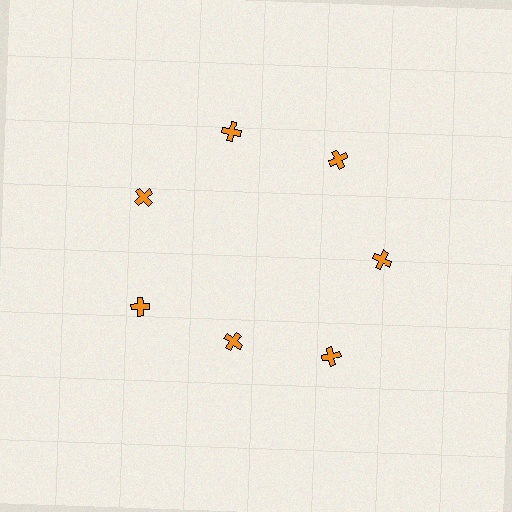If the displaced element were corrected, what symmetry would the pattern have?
It would have 7-fold rotational symmetry — the pattern would map onto itself every 51 degrees.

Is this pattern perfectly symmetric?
No. The 7 orange crosses are arranged in a ring, but one element near the 6 o'clock position is pulled inward toward the center, breaking the 7-fold rotational symmetry.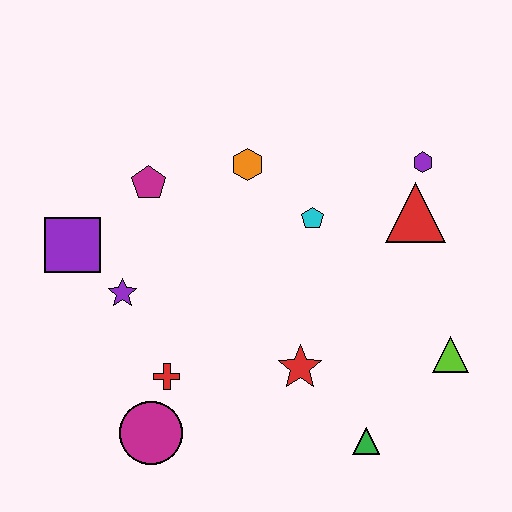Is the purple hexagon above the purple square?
Yes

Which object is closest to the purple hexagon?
The red triangle is closest to the purple hexagon.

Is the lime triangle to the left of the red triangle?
No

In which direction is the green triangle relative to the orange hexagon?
The green triangle is below the orange hexagon.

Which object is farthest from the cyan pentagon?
The magenta circle is farthest from the cyan pentagon.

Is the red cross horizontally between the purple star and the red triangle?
Yes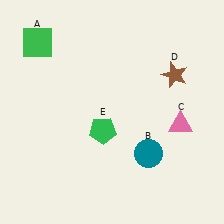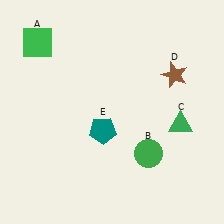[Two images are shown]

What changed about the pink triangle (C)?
In Image 1, C is pink. In Image 2, it changed to green.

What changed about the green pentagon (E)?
In Image 1, E is green. In Image 2, it changed to teal.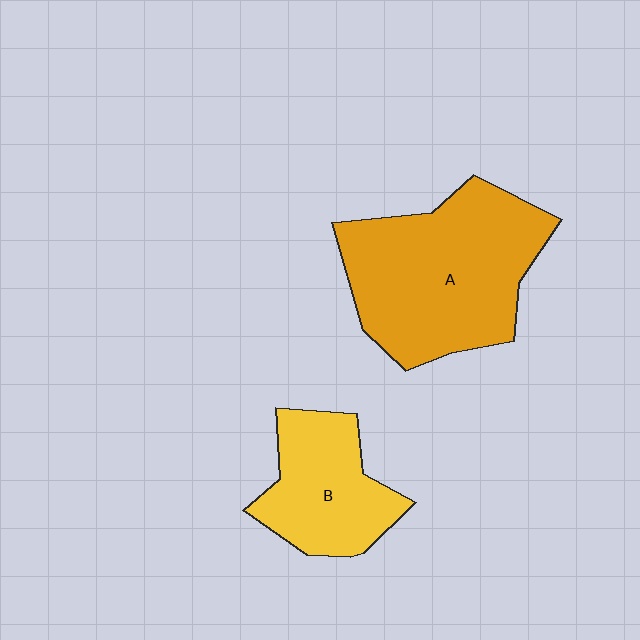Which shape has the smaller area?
Shape B (yellow).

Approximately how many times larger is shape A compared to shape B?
Approximately 1.8 times.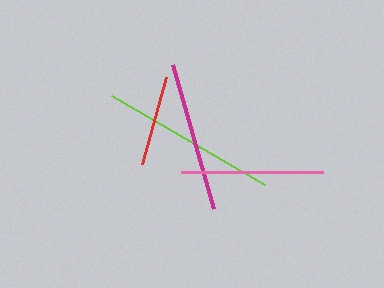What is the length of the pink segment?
The pink segment is approximately 142 pixels long.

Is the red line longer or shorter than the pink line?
The pink line is longer than the red line.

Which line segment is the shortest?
The red line is the shortest at approximately 90 pixels.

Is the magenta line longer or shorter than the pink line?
The magenta line is longer than the pink line.